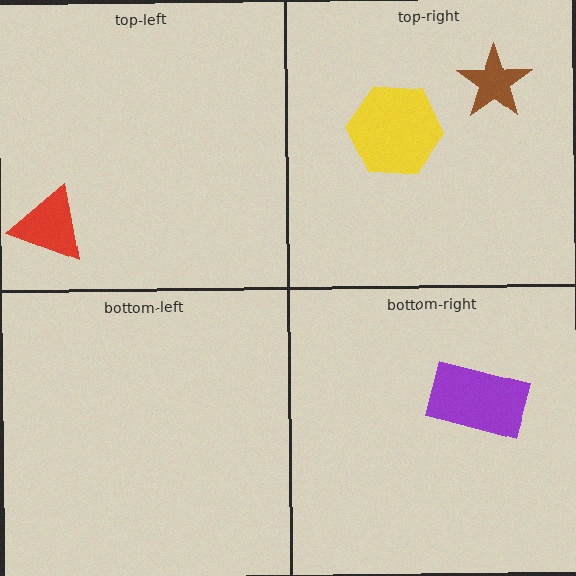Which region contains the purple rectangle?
The bottom-right region.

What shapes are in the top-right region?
The brown star, the yellow hexagon.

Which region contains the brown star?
The top-right region.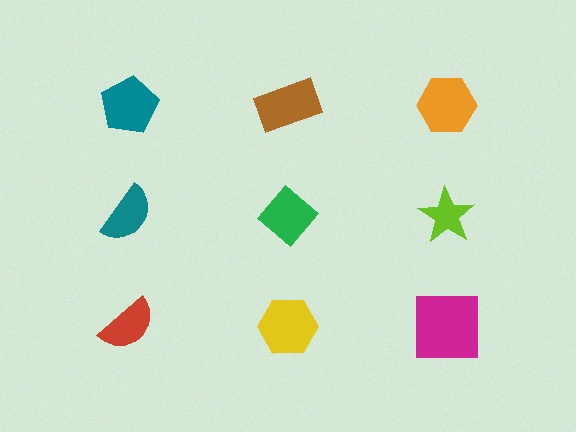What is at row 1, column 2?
A brown rectangle.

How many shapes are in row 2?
3 shapes.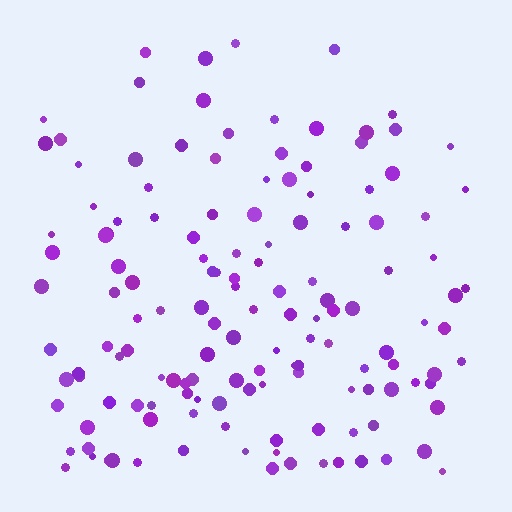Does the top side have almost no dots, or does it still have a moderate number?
Still a moderate number, just noticeably fewer than the bottom.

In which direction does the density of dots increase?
From top to bottom, with the bottom side densest.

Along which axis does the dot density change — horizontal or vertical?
Vertical.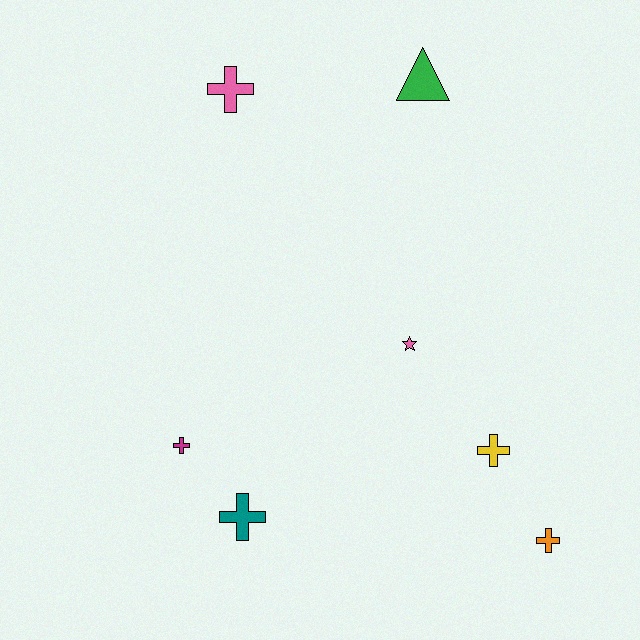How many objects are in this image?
There are 7 objects.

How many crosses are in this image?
There are 5 crosses.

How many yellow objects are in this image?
There is 1 yellow object.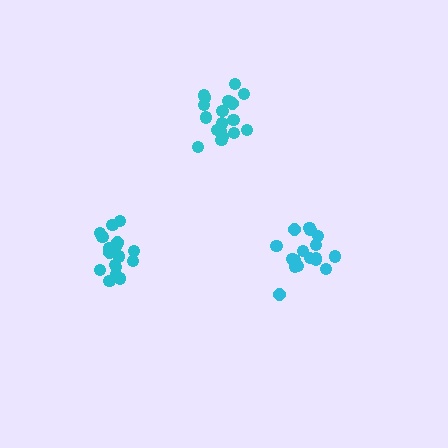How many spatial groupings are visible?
There are 3 spatial groupings.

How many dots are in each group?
Group 1: 17 dots, Group 2: 18 dots, Group 3: 18 dots (53 total).